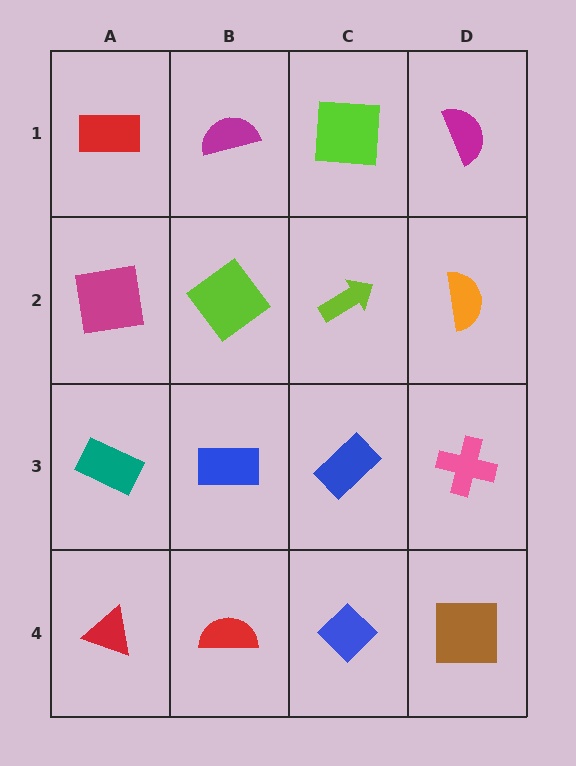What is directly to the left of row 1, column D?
A lime square.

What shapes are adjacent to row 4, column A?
A teal rectangle (row 3, column A), a red semicircle (row 4, column B).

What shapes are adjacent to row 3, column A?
A magenta square (row 2, column A), a red triangle (row 4, column A), a blue rectangle (row 3, column B).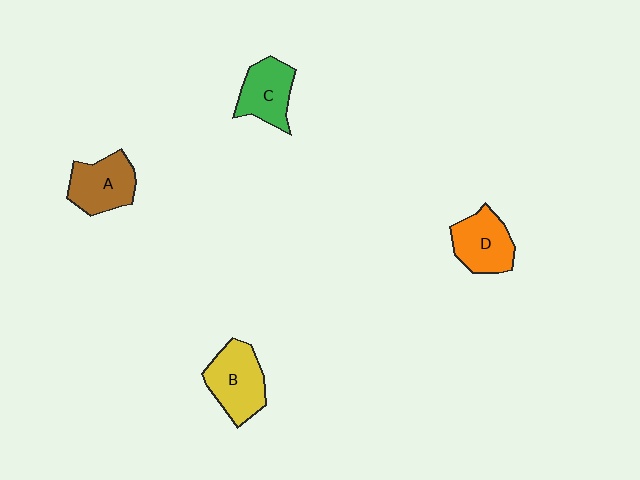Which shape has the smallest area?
Shape C (green).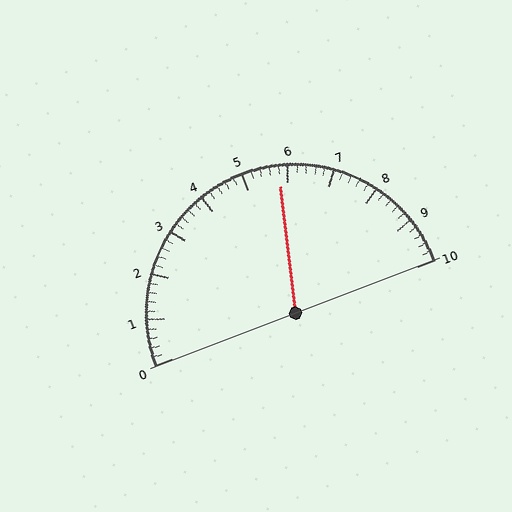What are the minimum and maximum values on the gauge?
The gauge ranges from 0 to 10.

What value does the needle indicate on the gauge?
The needle indicates approximately 5.8.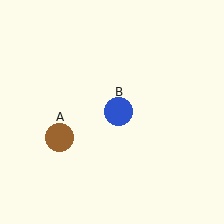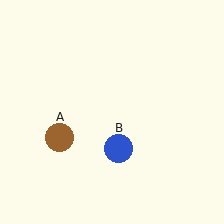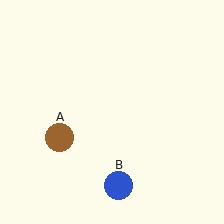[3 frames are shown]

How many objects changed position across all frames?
1 object changed position: blue circle (object B).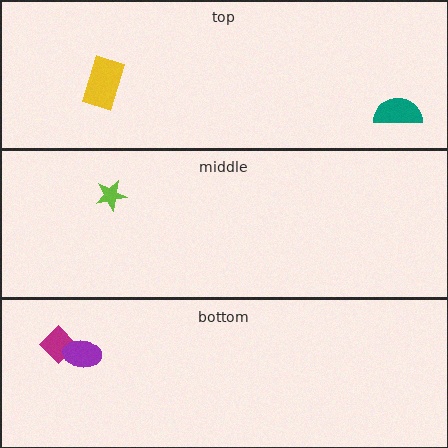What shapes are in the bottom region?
The magenta diamond, the purple ellipse.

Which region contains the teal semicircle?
The top region.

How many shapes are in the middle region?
1.